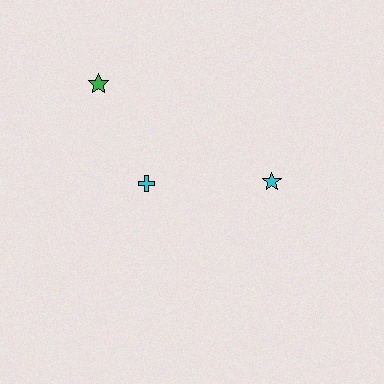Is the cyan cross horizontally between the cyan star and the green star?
Yes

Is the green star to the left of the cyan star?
Yes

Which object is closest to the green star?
The cyan cross is closest to the green star.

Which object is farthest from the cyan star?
The green star is farthest from the cyan star.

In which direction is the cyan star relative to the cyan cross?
The cyan star is to the right of the cyan cross.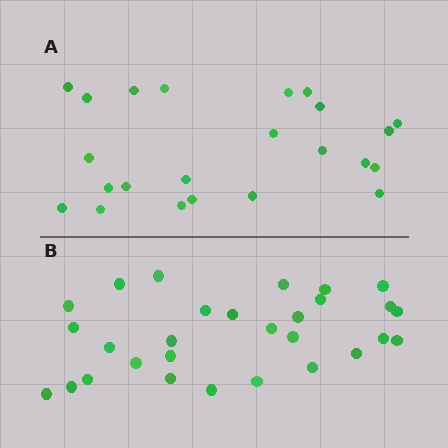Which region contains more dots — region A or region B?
Region B (the bottom region) has more dots.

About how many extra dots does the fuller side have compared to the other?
Region B has about 6 more dots than region A.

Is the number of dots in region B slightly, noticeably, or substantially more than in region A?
Region B has noticeably more, but not dramatically so. The ratio is roughly 1.3 to 1.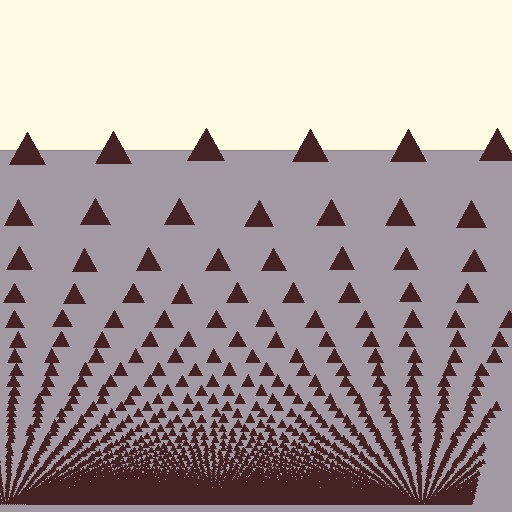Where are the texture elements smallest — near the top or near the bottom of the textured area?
Near the bottom.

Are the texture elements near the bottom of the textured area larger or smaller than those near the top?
Smaller. The gradient is inverted — elements near the bottom are smaller and denser.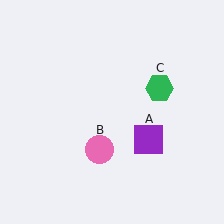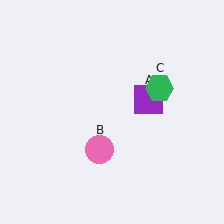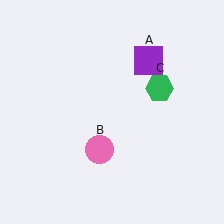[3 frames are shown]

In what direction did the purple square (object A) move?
The purple square (object A) moved up.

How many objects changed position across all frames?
1 object changed position: purple square (object A).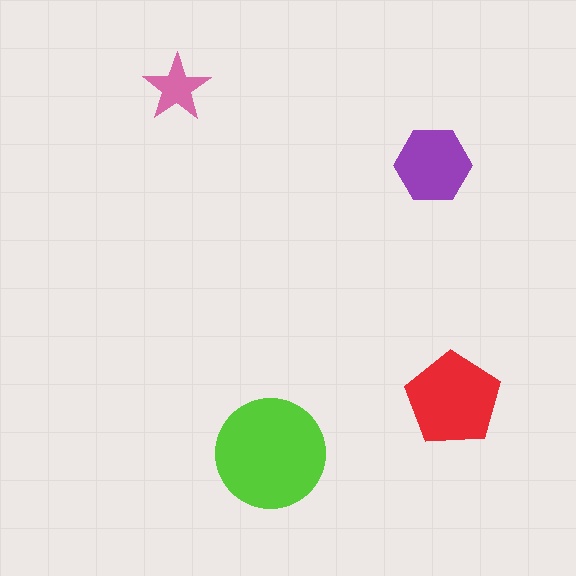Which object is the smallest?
The pink star.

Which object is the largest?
The lime circle.